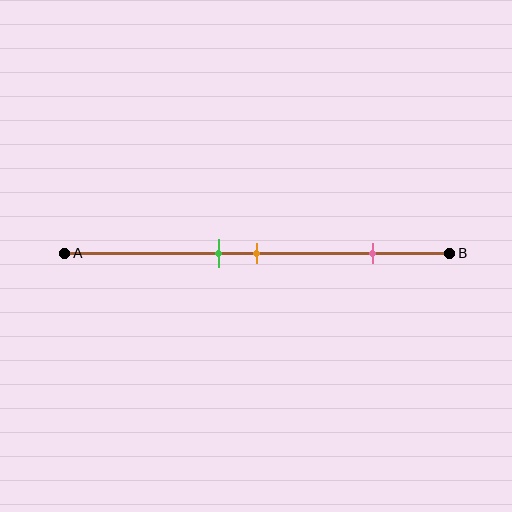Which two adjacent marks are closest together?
The green and orange marks are the closest adjacent pair.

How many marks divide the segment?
There are 3 marks dividing the segment.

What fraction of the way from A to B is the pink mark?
The pink mark is approximately 80% (0.8) of the way from A to B.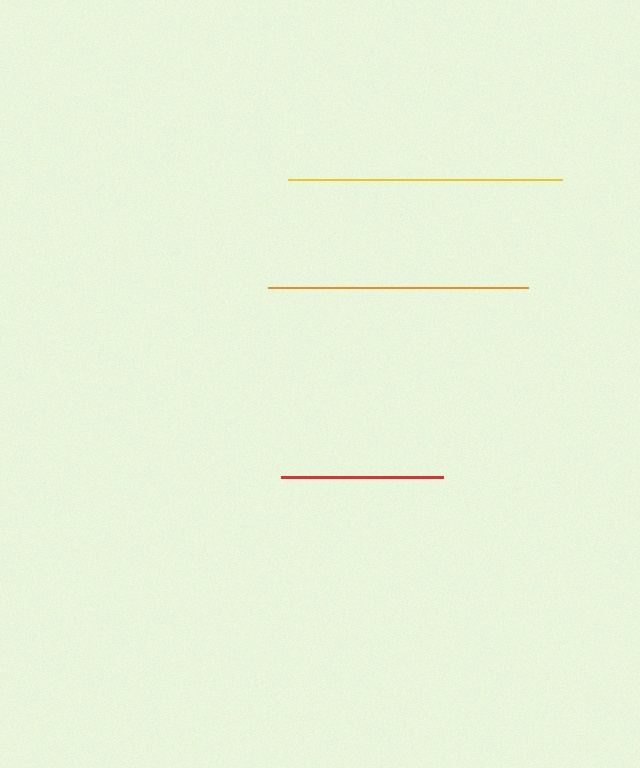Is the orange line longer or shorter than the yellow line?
The yellow line is longer than the orange line.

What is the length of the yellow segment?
The yellow segment is approximately 274 pixels long.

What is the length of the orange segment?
The orange segment is approximately 261 pixels long.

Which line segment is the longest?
The yellow line is the longest at approximately 274 pixels.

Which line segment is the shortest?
The red line is the shortest at approximately 162 pixels.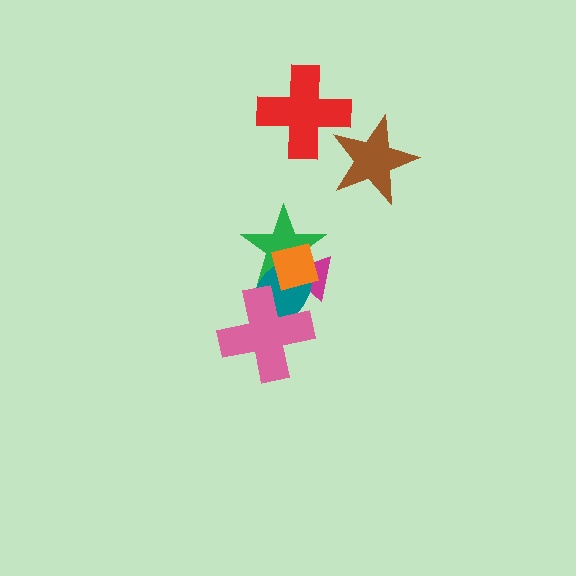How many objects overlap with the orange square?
3 objects overlap with the orange square.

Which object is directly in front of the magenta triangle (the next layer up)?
The green star is directly in front of the magenta triangle.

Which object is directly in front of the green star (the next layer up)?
The teal ellipse is directly in front of the green star.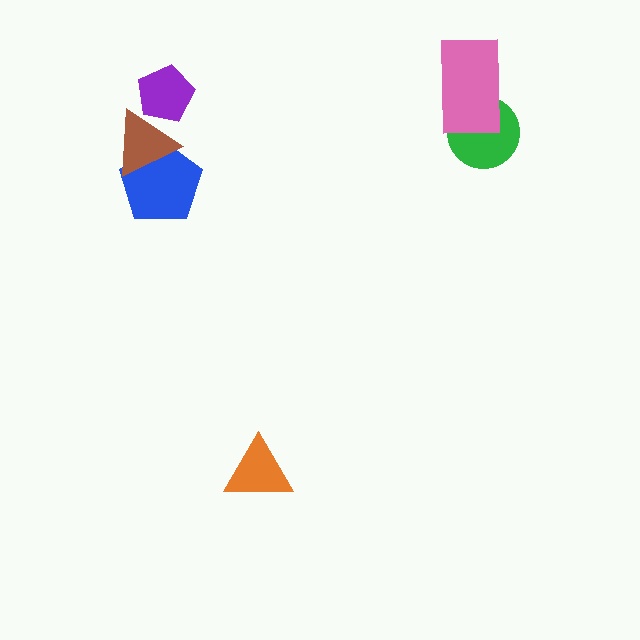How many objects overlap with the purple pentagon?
1 object overlaps with the purple pentagon.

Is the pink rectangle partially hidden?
No, no other shape covers it.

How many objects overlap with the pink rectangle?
1 object overlaps with the pink rectangle.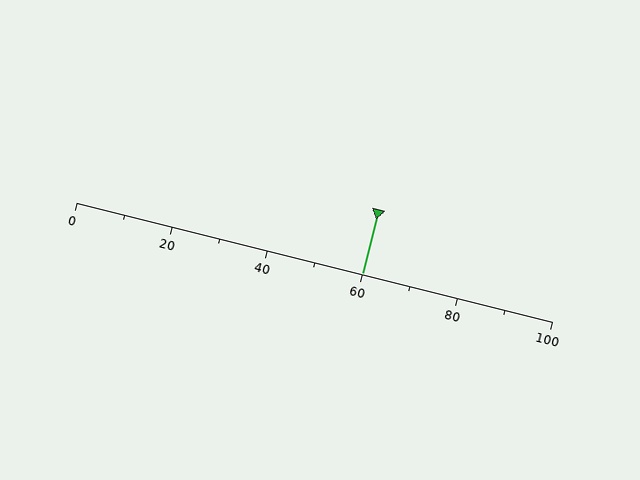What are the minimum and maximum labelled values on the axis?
The axis runs from 0 to 100.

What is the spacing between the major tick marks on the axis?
The major ticks are spaced 20 apart.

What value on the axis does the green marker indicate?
The marker indicates approximately 60.